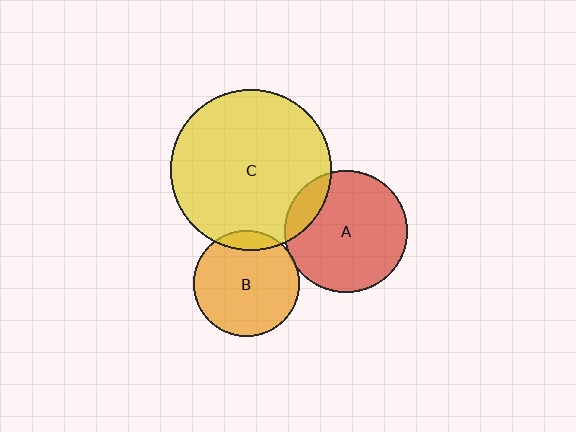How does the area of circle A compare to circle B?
Approximately 1.3 times.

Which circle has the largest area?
Circle C (yellow).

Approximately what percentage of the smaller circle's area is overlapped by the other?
Approximately 10%.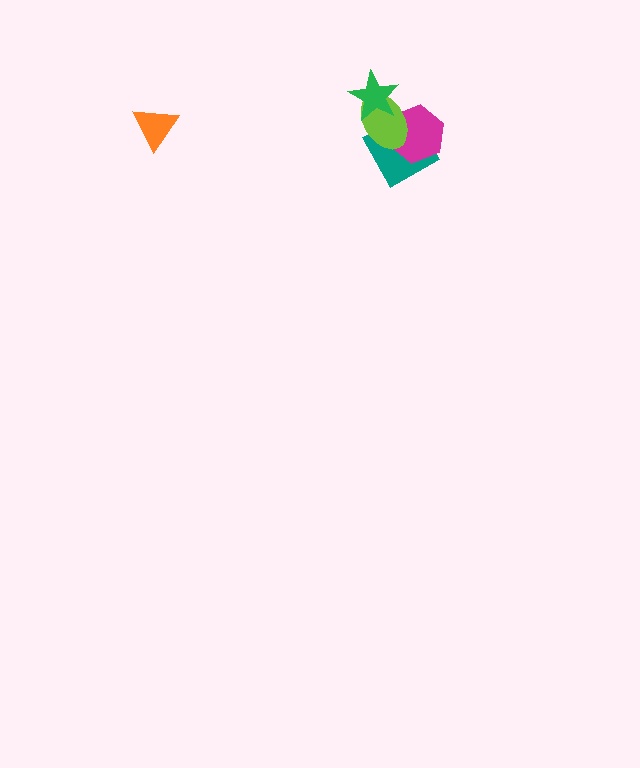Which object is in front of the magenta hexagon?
The lime ellipse is in front of the magenta hexagon.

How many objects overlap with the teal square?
2 objects overlap with the teal square.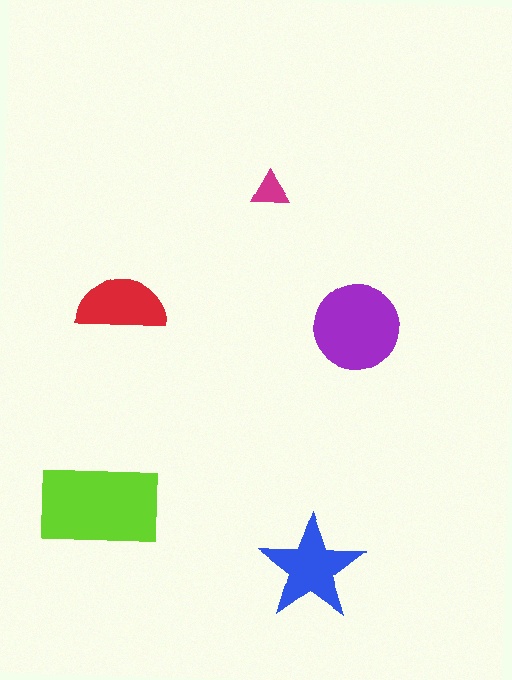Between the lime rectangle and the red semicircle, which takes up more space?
The lime rectangle.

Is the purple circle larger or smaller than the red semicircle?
Larger.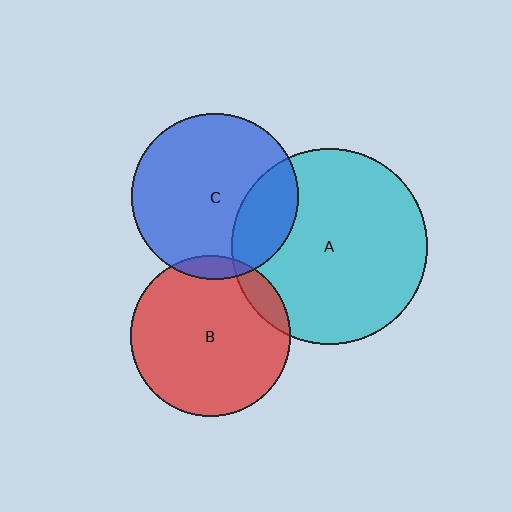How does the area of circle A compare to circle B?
Approximately 1.5 times.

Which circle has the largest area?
Circle A (cyan).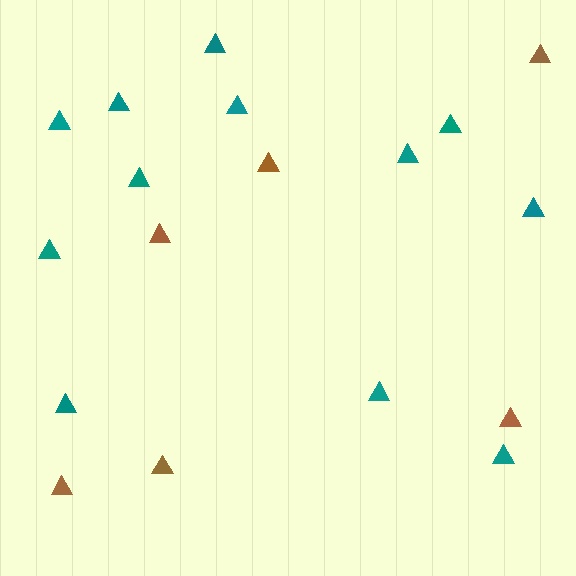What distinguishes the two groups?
There are 2 groups: one group of teal triangles (12) and one group of brown triangles (6).